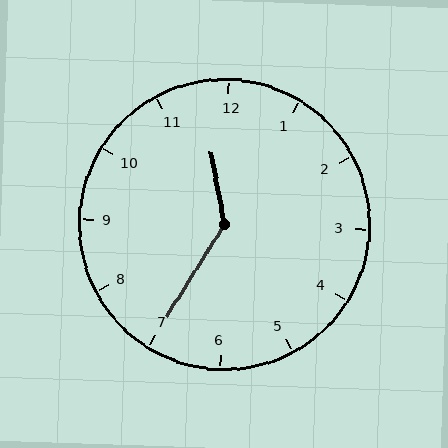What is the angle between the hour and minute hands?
Approximately 138 degrees.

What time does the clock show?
11:35.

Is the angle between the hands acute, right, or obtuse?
It is obtuse.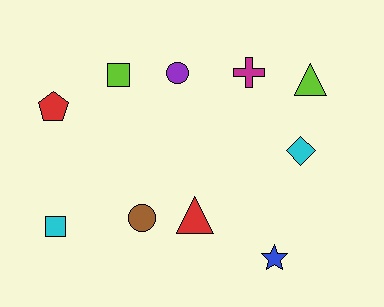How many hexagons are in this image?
There are no hexagons.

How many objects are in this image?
There are 10 objects.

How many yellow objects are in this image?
There are no yellow objects.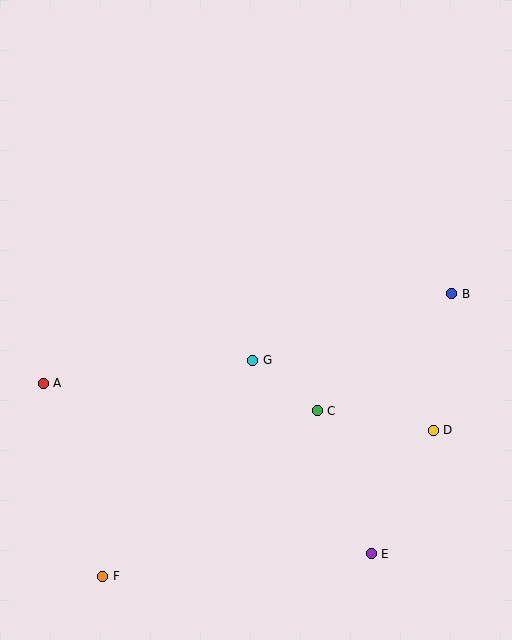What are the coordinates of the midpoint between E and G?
The midpoint between E and G is at (312, 457).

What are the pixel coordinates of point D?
Point D is at (433, 430).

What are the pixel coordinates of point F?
Point F is at (103, 576).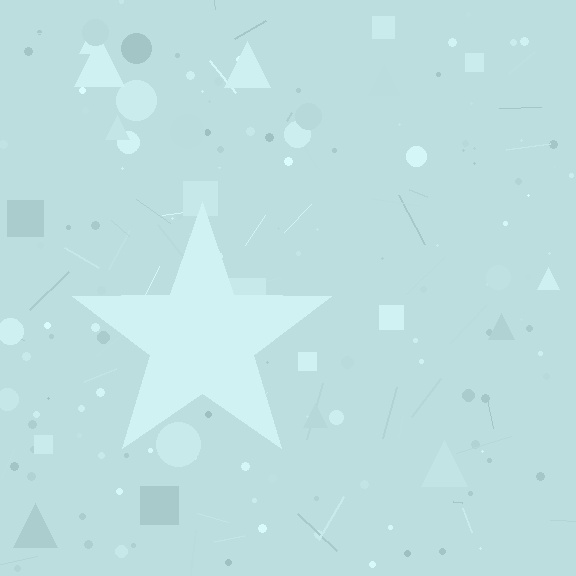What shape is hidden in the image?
A star is hidden in the image.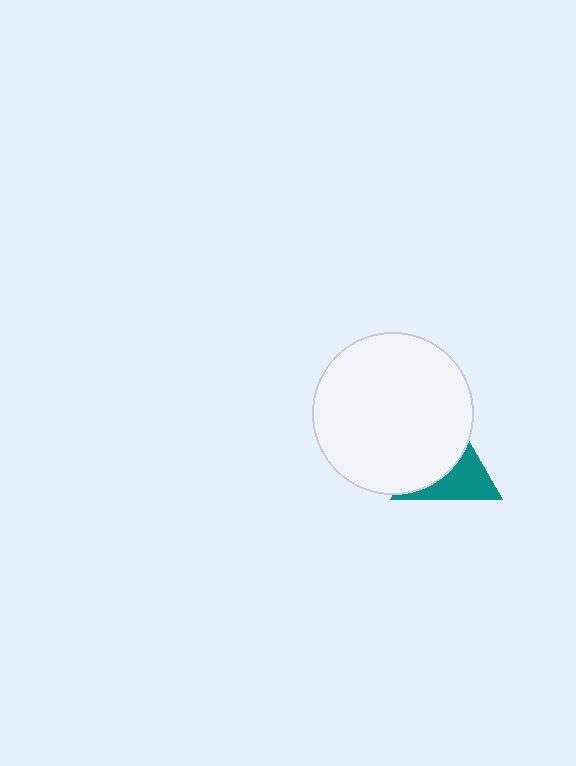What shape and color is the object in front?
The object in front is a white circle.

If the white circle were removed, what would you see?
You would see the complete teal triangle.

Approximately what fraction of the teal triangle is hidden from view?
Roughly 56% of the teal triangle is hidden behind the white circle.